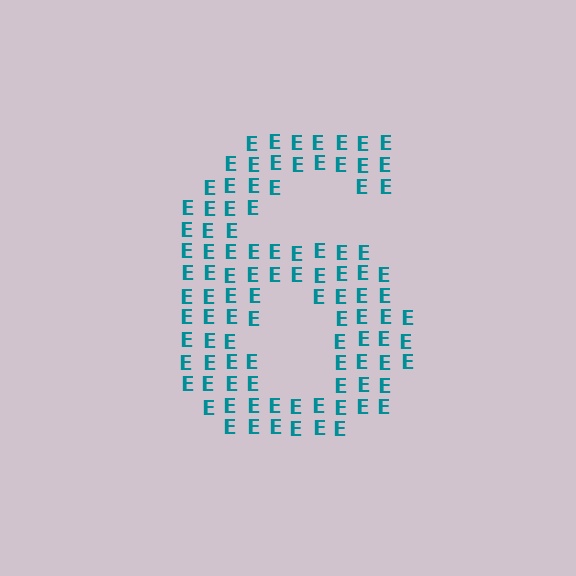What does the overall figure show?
The overall figure shows the digit 6.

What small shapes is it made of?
It is made of small letter E's.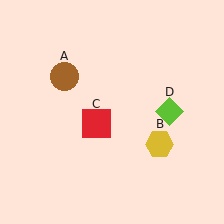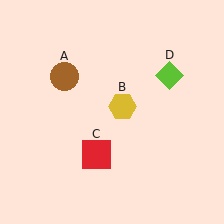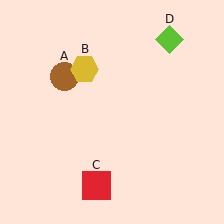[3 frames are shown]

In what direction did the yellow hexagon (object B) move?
The yellow hexagon (object B) moved up and to the left.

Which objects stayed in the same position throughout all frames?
Brown circle (object A) remained stationary.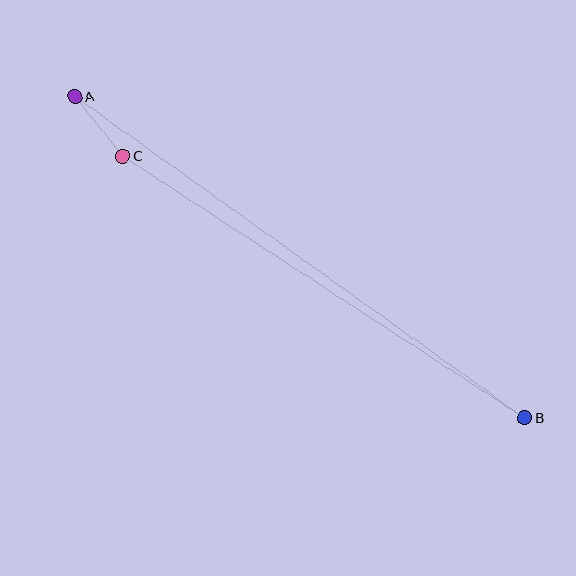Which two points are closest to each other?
Points A and C are closest to each other.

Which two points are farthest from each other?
Points A and B are farthest from each other.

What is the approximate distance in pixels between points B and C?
The distance between B and C is approximately 479 pixels.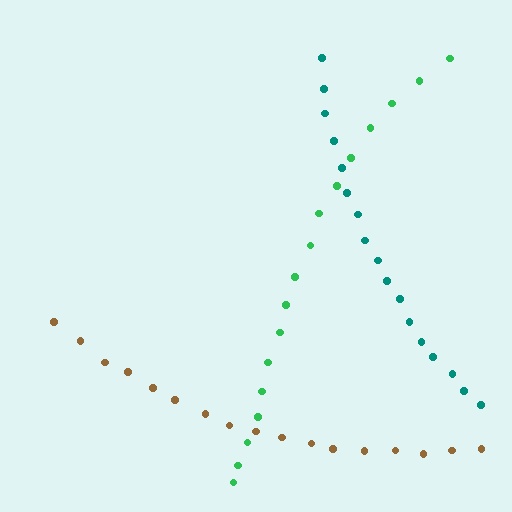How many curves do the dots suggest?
There are 3 distinct paths.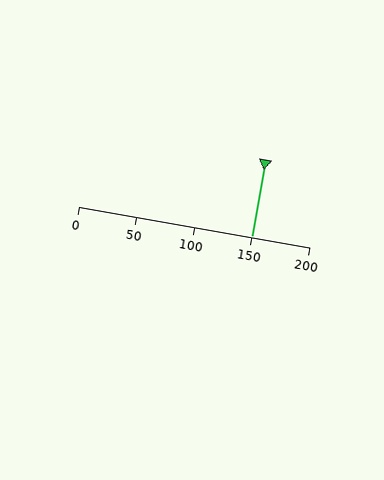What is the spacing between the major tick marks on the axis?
The major ticks are spaced 50 apart.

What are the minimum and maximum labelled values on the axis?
The axis runs from 0 to 200.